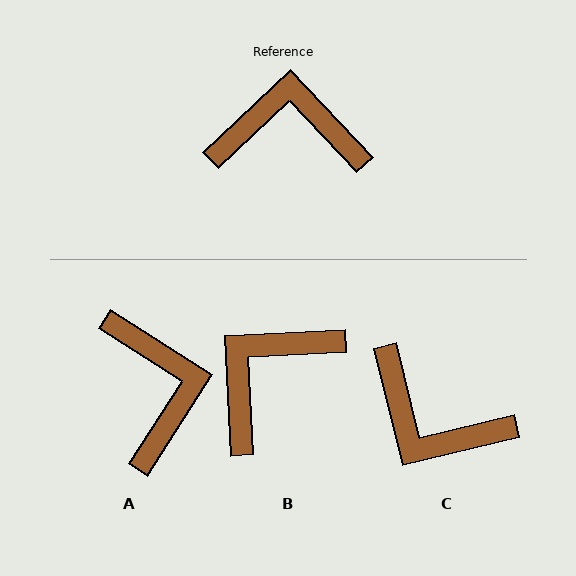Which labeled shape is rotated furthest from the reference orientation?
C, about 150 degrees away.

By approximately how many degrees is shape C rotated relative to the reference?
Approximately 150 degrees counter-clockwise.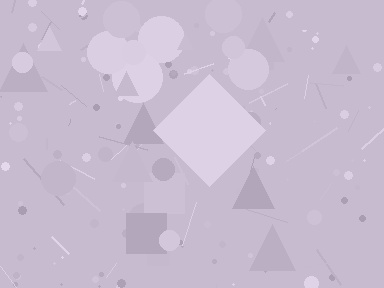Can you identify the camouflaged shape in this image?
The camouflaged shape is a diamond.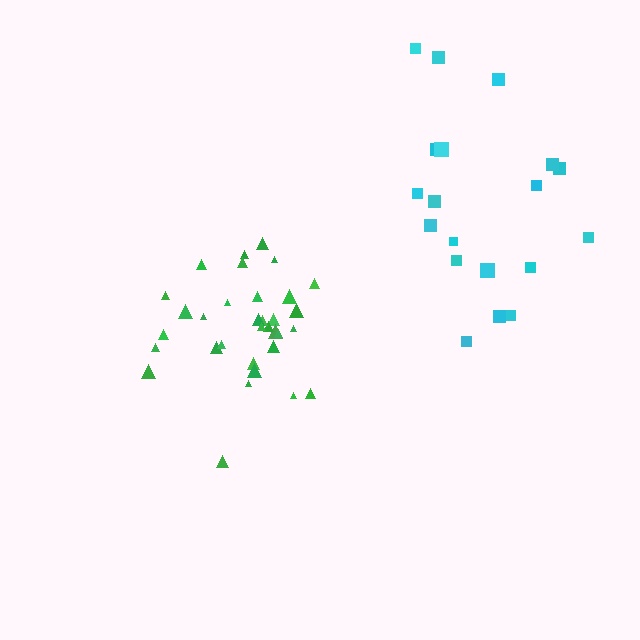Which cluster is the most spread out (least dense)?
Cyan.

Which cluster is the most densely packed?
Green.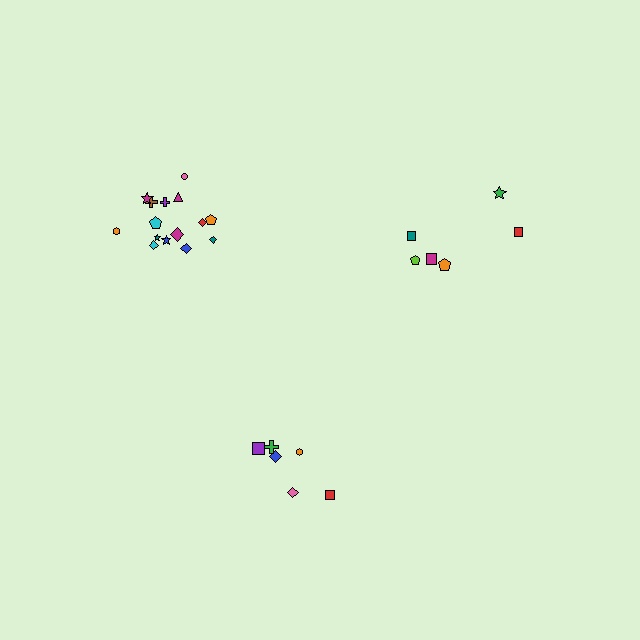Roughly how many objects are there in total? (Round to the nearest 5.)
Roughly 25 objects in total.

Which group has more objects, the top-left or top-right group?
The top-left group.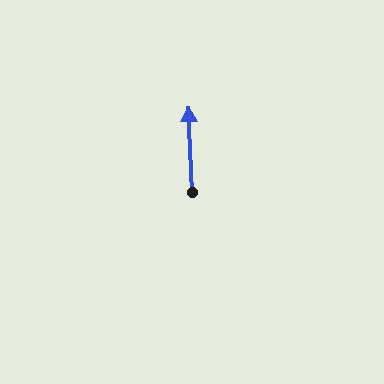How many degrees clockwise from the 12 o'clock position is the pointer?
Approximately 357 degrees.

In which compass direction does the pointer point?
North.